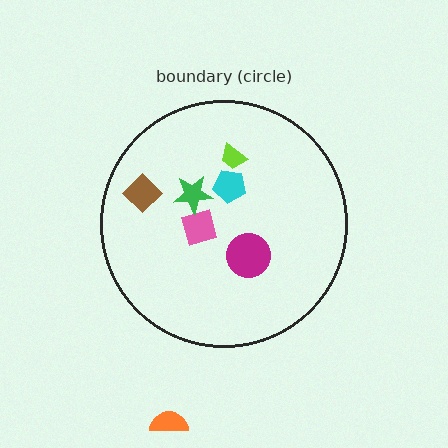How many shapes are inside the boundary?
6 inside, 1 outside.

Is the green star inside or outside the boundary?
Inside.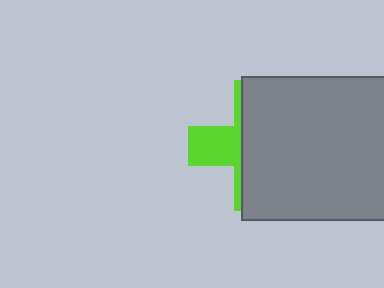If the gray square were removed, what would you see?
You would see the complete lime cross.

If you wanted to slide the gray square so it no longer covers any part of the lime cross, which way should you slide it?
Slide it right — that is the most direct way to separate the two shapes.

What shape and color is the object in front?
The object in front is a gray square.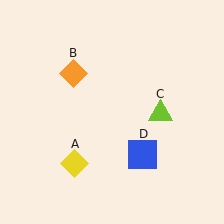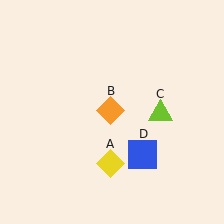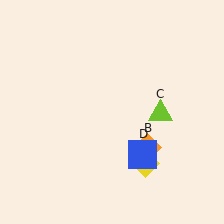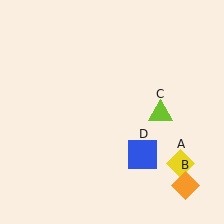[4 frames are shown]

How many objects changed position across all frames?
2 objects changed position: yellow diamond (object A), orange diamond (object B).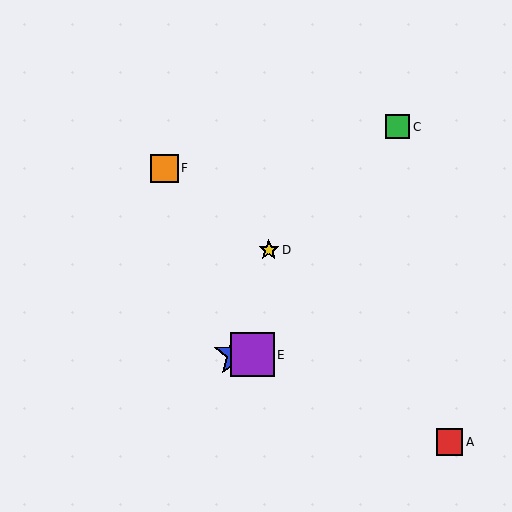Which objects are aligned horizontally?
Objects B, E are aligned horizontally.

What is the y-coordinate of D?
Object D is at y≈250.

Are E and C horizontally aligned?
No, E is at y≈355 and C is at y≈127.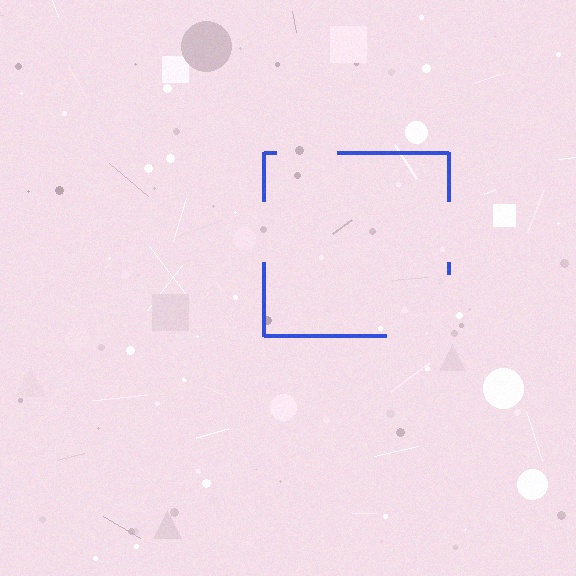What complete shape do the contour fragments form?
The contour fragments form a square.